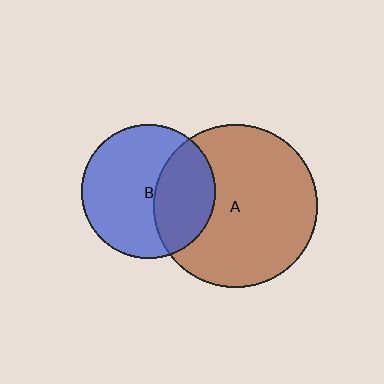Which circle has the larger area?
Circle A (brown).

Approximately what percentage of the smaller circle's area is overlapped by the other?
Approximately 35%.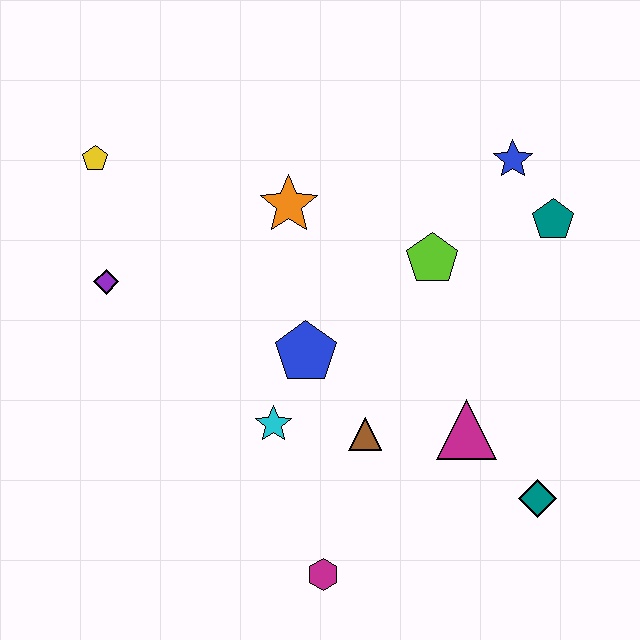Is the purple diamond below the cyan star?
No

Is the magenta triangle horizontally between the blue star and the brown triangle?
Yes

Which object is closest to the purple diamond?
The yellow pentagon is closest to the purple diamond.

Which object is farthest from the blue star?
The magenta hexagon is farthest from the blue star.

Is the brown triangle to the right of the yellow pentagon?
Yes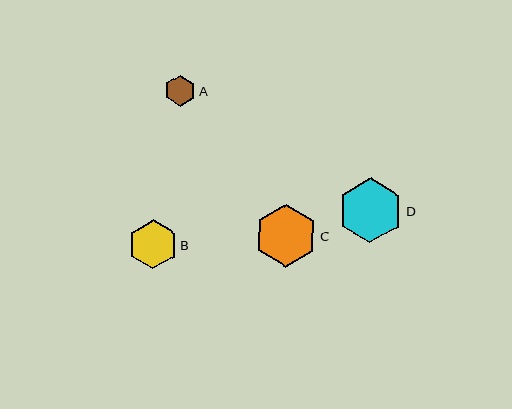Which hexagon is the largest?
Hexagon D is the largest with a size of approximately 65 pixels.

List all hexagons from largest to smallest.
From largest to smallest: D, C, B, A.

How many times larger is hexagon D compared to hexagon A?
Hexagon D is approximately 2.1 times the size of hexagon A.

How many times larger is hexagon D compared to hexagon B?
Hexagon D is approximately 1.3 times the size of hexagon B.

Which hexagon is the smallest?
Hexagon A is the smallest with a size of approximately 31 pixels.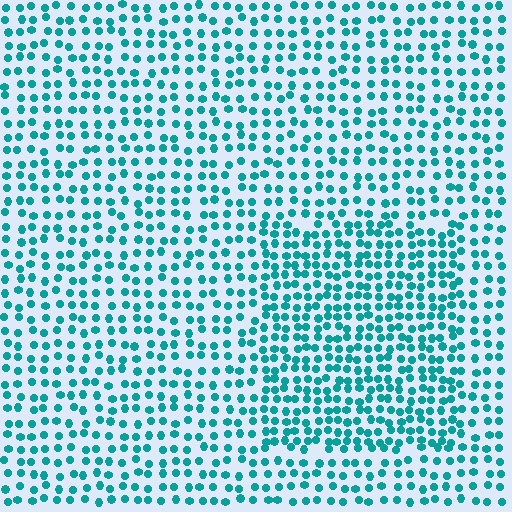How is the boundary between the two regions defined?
The boundary is defined by a change in element density (approximately 1.6x ratio). All elements are the same color, size, and shape.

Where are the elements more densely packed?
The elements are more densely packed inside the rectangle boundary.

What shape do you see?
I see a rectangle.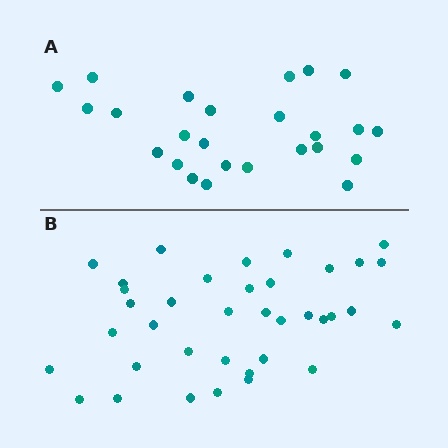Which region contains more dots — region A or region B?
Region B (the bottom region) has more dots.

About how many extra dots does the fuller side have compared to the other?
Region B has roughly 12 or so more dots than region A.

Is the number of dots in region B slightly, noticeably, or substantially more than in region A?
Region B has substantially more. The ratio is roughly 1.5 to 1.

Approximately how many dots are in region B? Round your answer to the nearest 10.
About 40 dots. (The exact count is 37, which rounds to 40.)